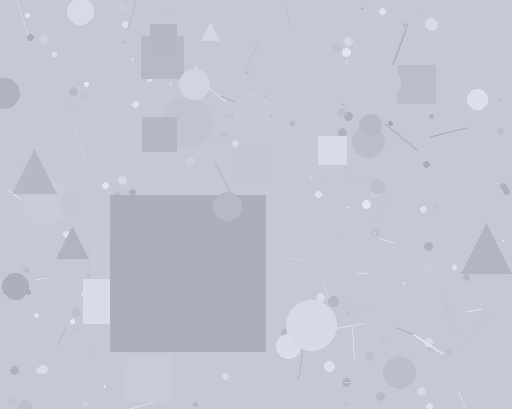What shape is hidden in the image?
A square is hidden in the image.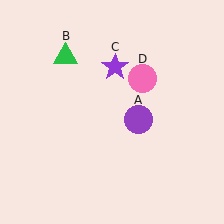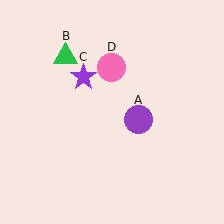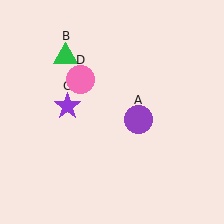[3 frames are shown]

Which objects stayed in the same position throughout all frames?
Purple circle (object A) and green triangle (object B) remained stationary.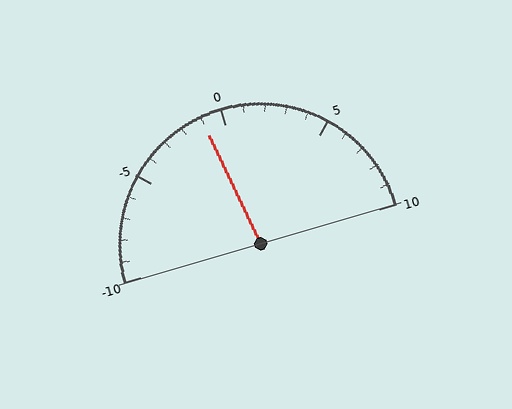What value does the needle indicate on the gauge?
The needle indicates approximately -1.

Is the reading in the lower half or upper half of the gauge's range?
The reading is in the lower half of the range (-10 to 10).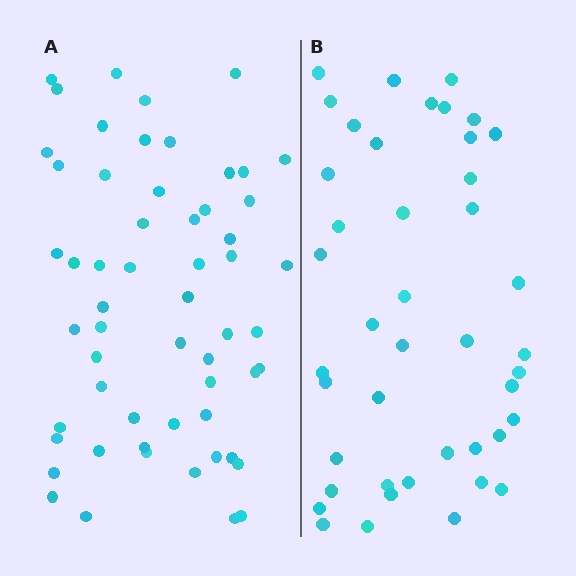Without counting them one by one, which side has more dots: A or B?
Region A (the left region) has more dots.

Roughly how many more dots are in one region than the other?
Region A has approximately 15 more dots than region B.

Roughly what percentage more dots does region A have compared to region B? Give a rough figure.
About 35% more.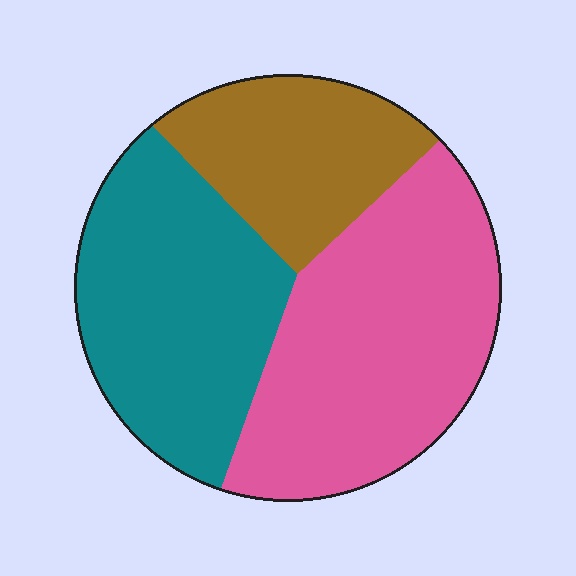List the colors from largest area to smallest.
From largest to smallest: pink, teal, brown.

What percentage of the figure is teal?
Teal takes up between a quarter and a half of the figure.